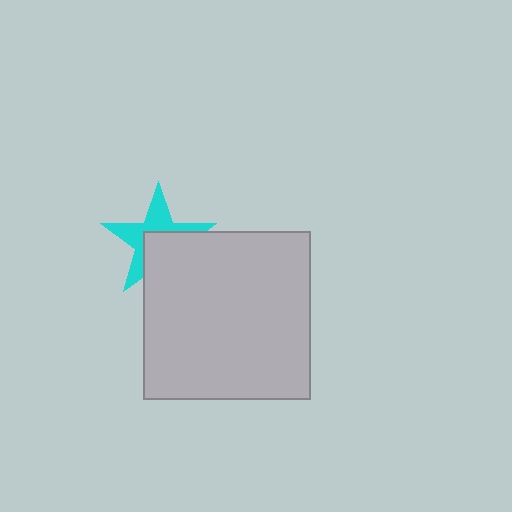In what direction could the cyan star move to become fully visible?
The cyan star could move toward the upper-left. That would shift it out from behind the light gray square entirely.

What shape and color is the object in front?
The object in front is a light gray square.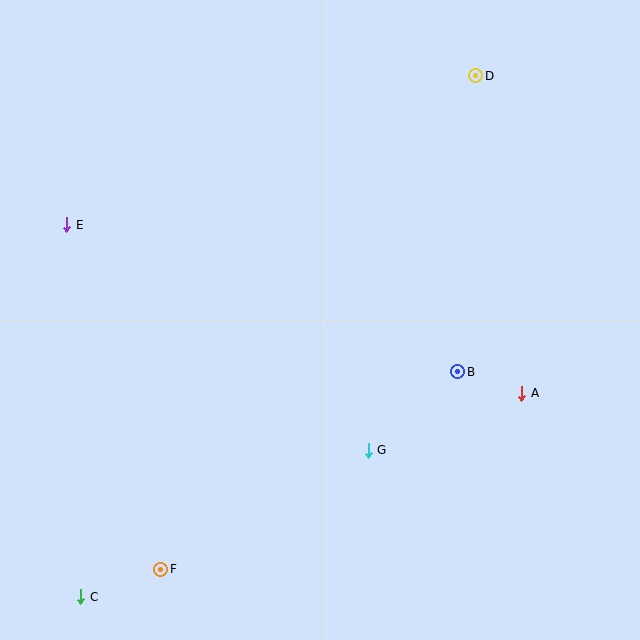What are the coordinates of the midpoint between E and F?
The midpoint between E and F is at (114, 397).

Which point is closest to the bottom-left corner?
Point C is closest to the bottom-left corner.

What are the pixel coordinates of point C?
Point C is at (81, 597).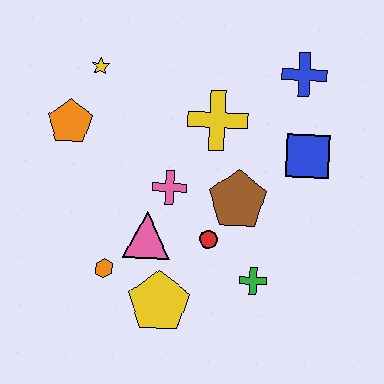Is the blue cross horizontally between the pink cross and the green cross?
No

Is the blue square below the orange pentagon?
Yes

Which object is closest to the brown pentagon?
The red circle is closest to the brown pentagon.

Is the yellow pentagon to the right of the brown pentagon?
No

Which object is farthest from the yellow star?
The green cross is farthest from the yellow star.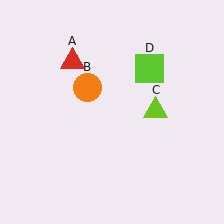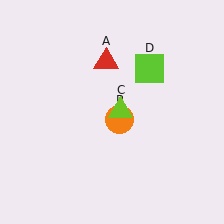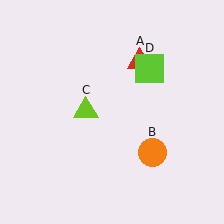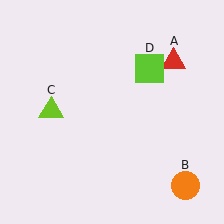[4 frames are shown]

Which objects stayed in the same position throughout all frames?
Lime square (object D) remained stationary.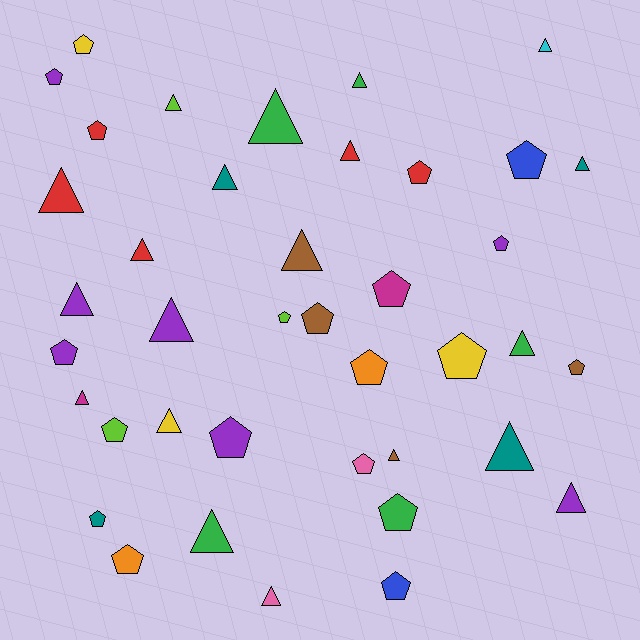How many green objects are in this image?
There are 5 green objects.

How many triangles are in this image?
There are 20 triangles.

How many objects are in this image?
There are 40 objects.